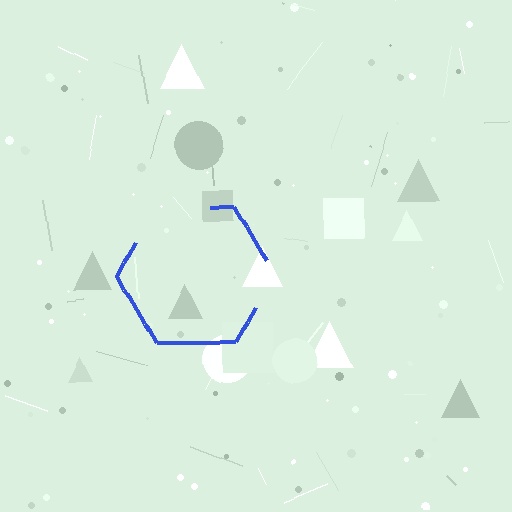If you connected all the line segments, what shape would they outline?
They would outline a hexagon.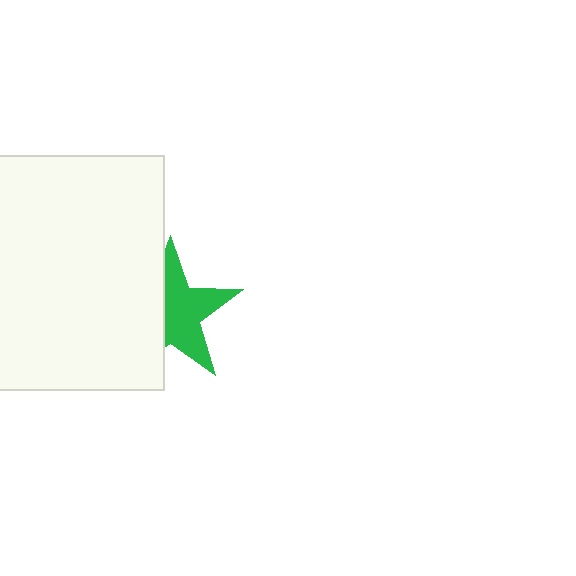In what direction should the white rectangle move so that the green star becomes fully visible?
The white rectangle should move left. That is the shortest direction to clear the overlap and leave the green star fully visible.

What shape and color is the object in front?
The object in front is a white rectangle.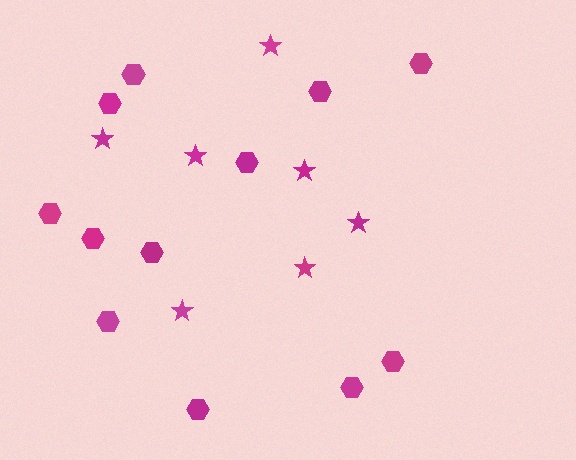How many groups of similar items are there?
There are 2 groups: one group of stars (7) and one group of hexagons (12).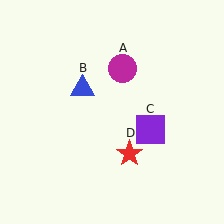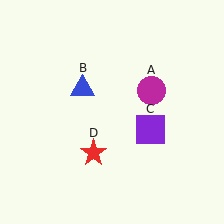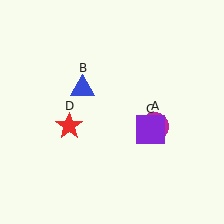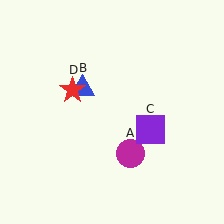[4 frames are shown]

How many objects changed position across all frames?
2 objects changed position: magenta circle (object A), red star (object D).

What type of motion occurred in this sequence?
The magenta circle (object A), red star (object D) rotated clockwise around the center of the scene.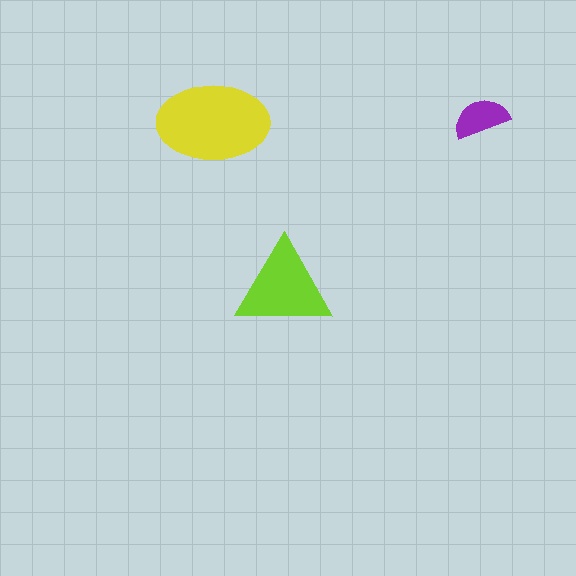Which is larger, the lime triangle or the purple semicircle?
The lime triangle.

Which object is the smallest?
The purple semicircle.